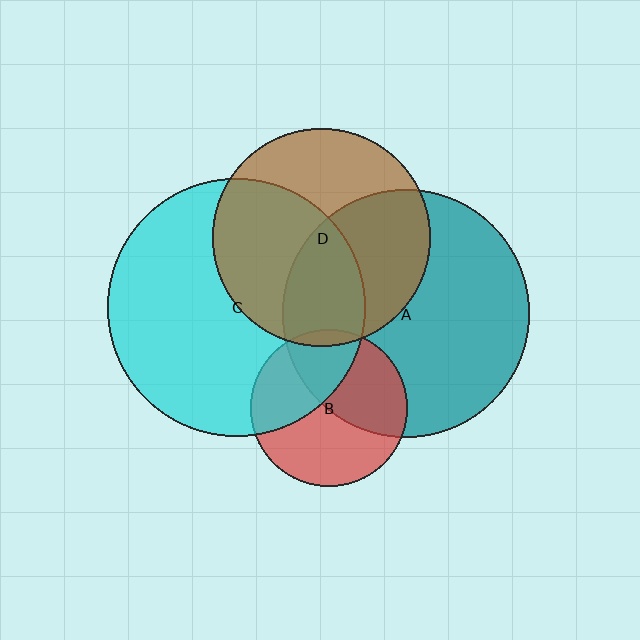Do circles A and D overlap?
Yes.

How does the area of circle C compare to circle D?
Approximately 1.4 times.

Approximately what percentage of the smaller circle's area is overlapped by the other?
Approximately 45%.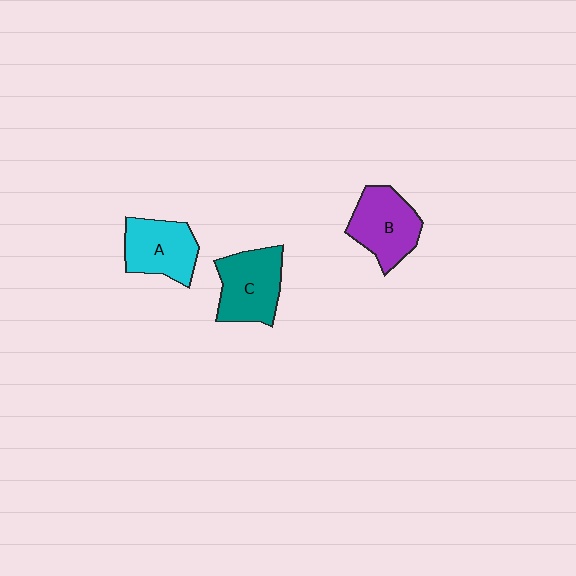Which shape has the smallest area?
Shape A (cyan).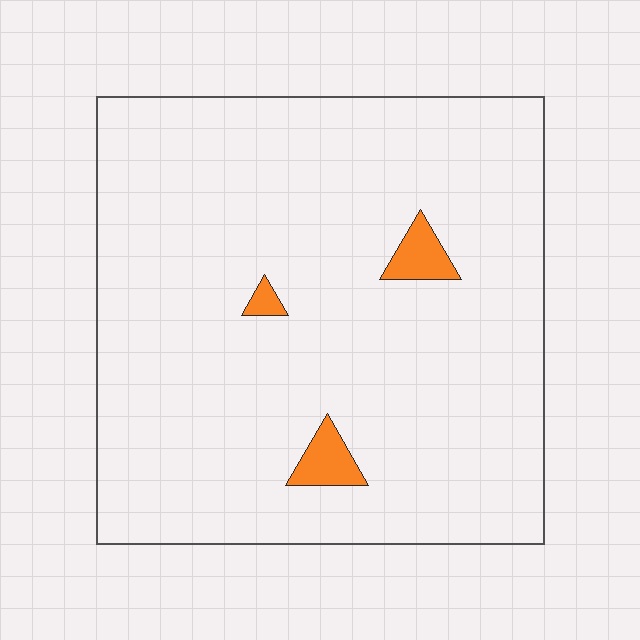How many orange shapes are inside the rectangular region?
3.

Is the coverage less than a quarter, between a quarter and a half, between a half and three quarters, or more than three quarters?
Less than a quarter.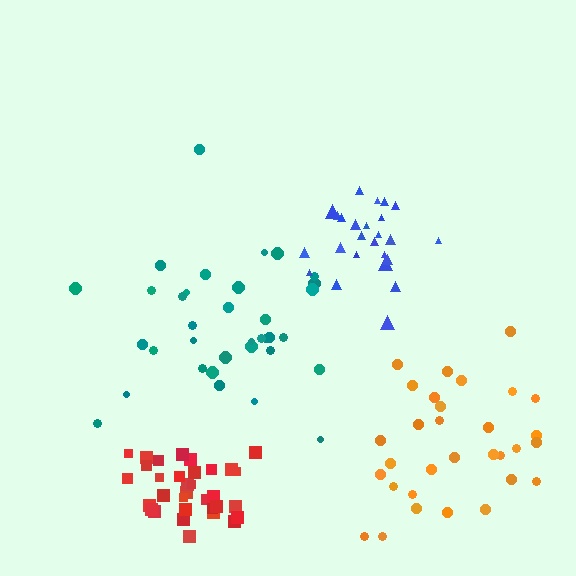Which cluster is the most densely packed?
Red.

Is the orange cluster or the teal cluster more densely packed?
Teal.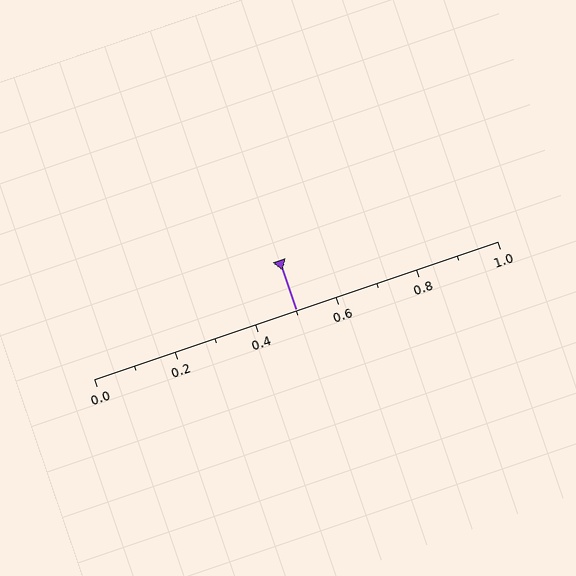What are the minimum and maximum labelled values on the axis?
The axis runs from 0.0 to 1.0.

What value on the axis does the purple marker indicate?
The marker indicates approximately 0.5.